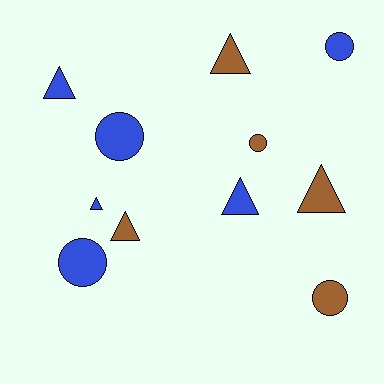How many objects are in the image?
There are 11 objects.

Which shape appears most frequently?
Triangle, with 6 objects.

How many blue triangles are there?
There are 3 blue triangles.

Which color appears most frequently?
Blue, with 6 objects.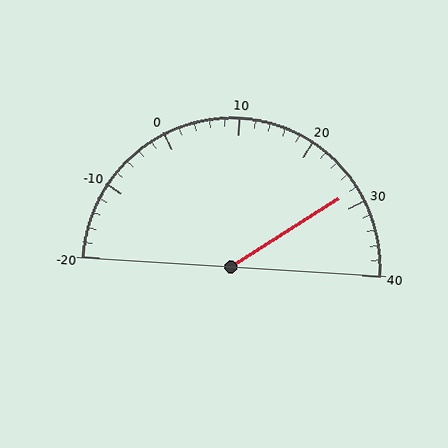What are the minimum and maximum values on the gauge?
The gauge ranges from -20 to 40.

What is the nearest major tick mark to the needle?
The nearest major tick mark is 30.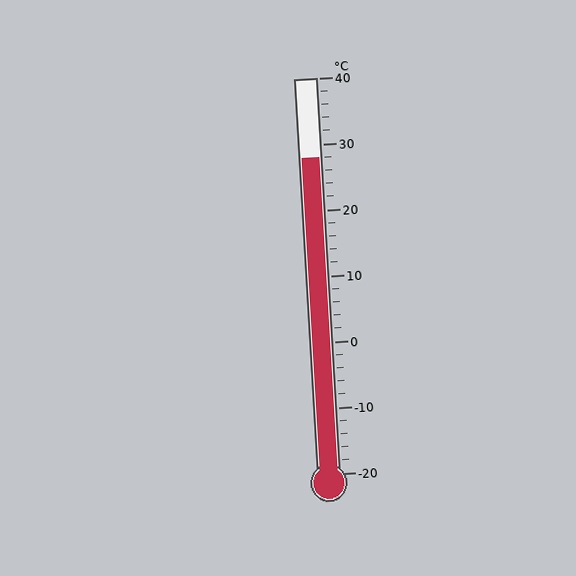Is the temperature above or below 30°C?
The temperature is below 30°C.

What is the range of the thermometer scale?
The thermometer scale ranges from -20°C to 40°C.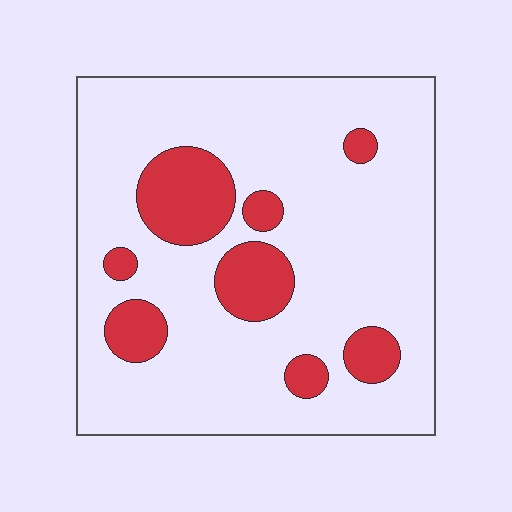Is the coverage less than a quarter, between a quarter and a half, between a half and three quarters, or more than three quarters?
Less than a quarter.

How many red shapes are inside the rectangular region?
8.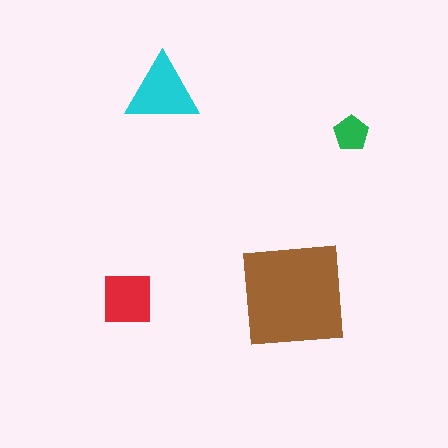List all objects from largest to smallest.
The brown square, the cyan triangle, the red square, the green pentagon.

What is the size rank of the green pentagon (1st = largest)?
4th.